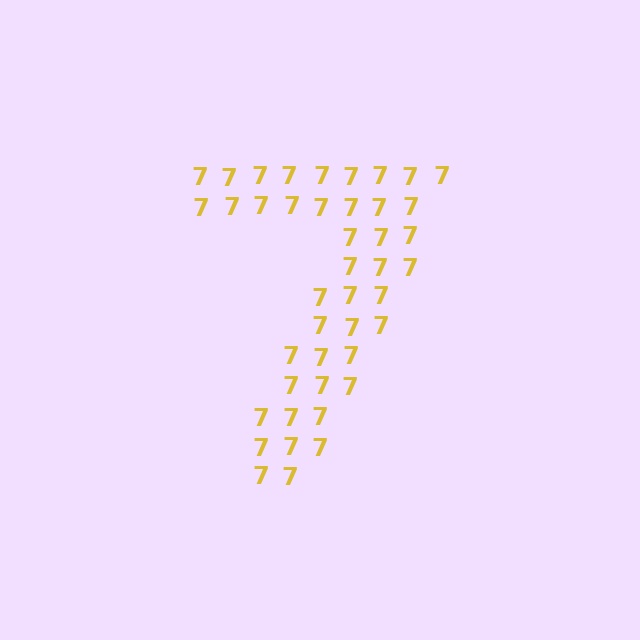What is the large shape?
The large shape is the digit 7.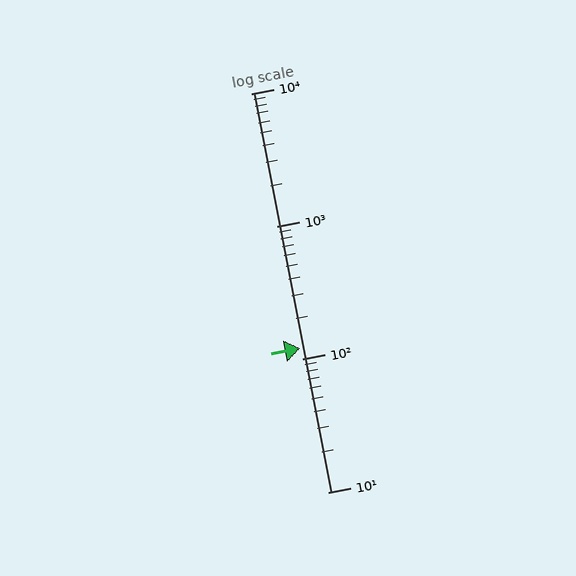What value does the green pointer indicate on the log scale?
The pointer indicates approximately 120.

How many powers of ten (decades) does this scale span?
The scale spans 3 decades, from 10 to 10000.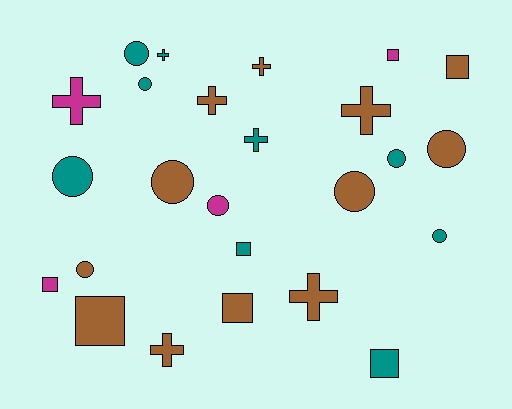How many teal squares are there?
There are 2 teal squares.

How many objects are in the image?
There are 25 objects.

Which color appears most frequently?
Brown, with 12 objects.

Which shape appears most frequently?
Circle, with 10 objects.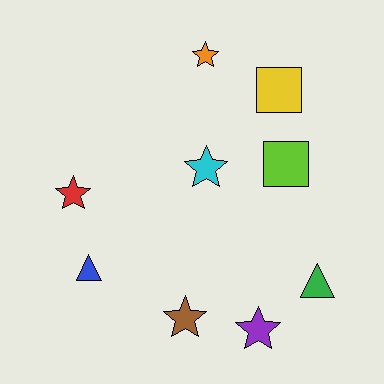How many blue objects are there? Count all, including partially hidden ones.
There is 1 blue object.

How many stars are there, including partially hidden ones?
There are 5 stars.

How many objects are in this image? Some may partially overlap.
There are 9 objects.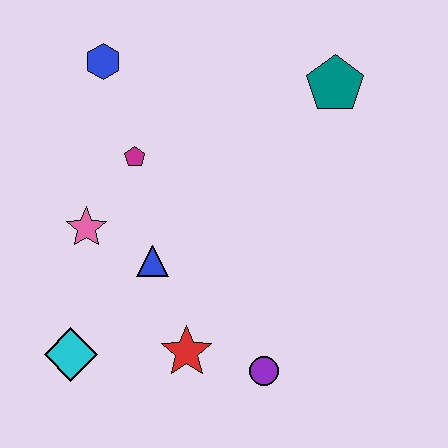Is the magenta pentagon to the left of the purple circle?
Yes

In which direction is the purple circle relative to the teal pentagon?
The purple circle is below the teal pentagon.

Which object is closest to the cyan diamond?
The red star is closest to the cyan diamond.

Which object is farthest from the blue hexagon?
The purple circle is farthest from the blue hexagon.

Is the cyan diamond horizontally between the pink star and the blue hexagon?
No